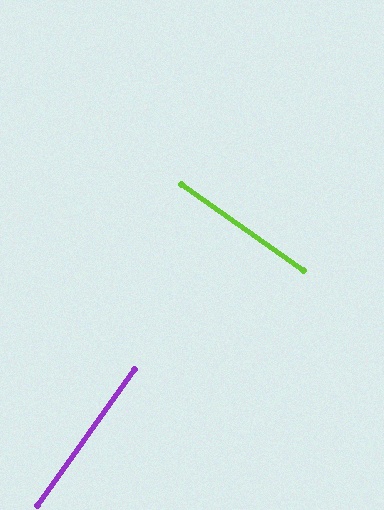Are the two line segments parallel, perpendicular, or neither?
Perpendicular — they meet at approximately 90°.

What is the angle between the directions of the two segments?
Approximately 90 degrees.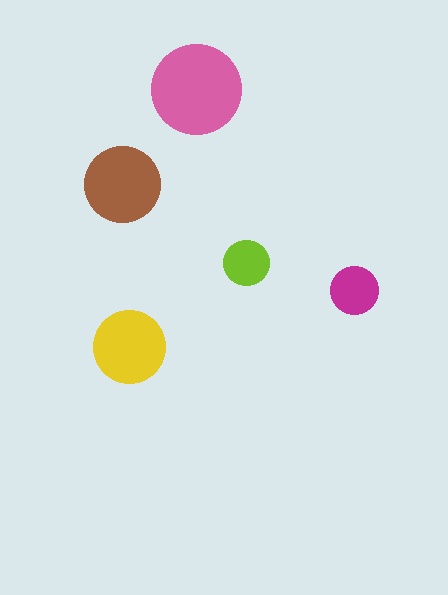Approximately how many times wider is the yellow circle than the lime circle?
About 1.5 times wider.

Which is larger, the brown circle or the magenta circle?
The brown one.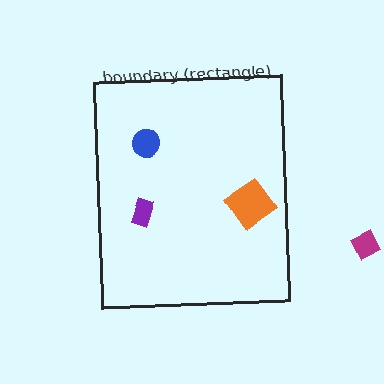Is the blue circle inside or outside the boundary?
Inside.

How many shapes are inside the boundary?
3 inside, 1 outside.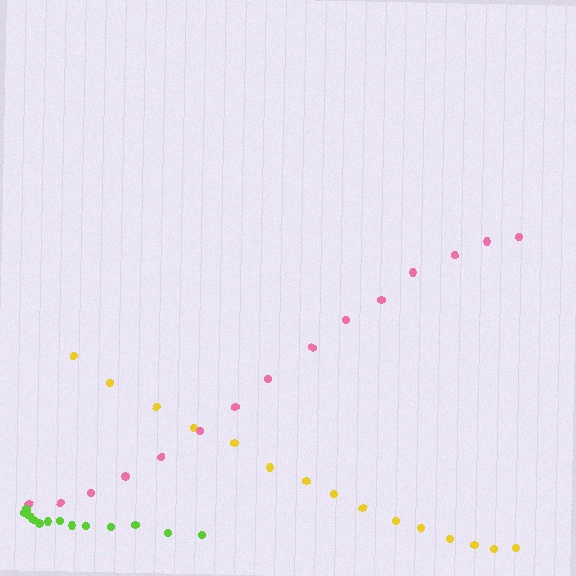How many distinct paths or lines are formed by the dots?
There are 3 distinct paths.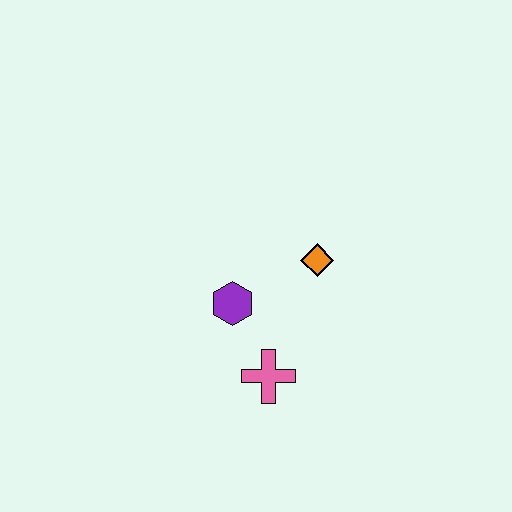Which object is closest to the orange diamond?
The purple hexagon is closest to the orange diamond.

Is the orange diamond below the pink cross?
No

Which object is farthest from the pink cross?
The orange diamond is farthest from the pink cross.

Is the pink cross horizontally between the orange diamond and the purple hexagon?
Yes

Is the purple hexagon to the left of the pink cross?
Yes